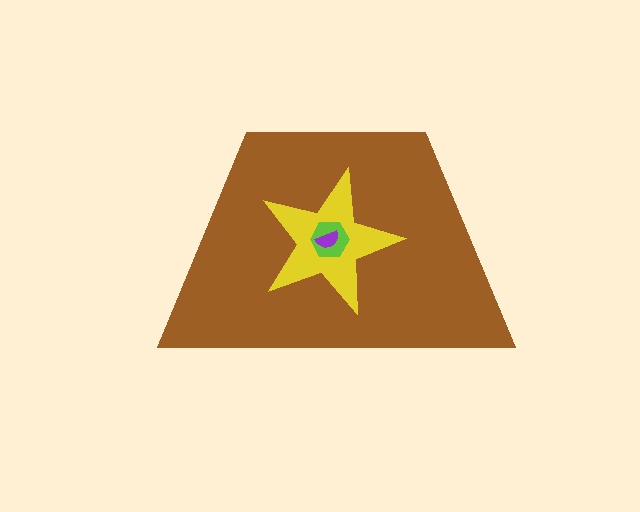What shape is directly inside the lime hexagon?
The purple semicircle.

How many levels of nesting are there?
4.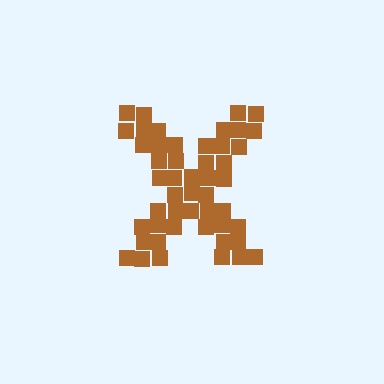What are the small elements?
The small elements are squares.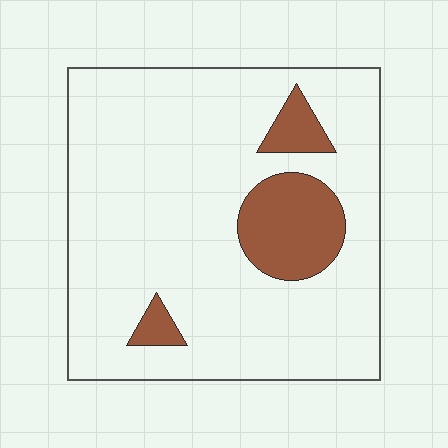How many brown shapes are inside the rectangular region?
3.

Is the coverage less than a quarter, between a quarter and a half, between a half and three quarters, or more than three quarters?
Less than a quarter.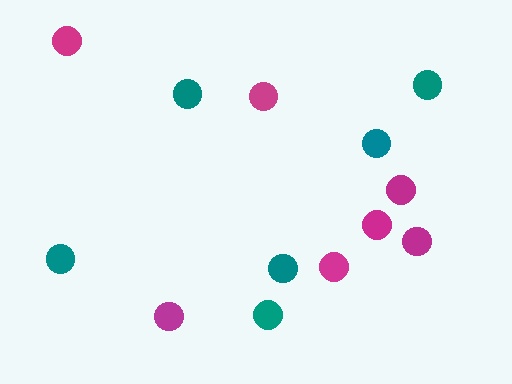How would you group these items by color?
There are 2 groups: one group of teal circles (6) and one group of magenta circles (7).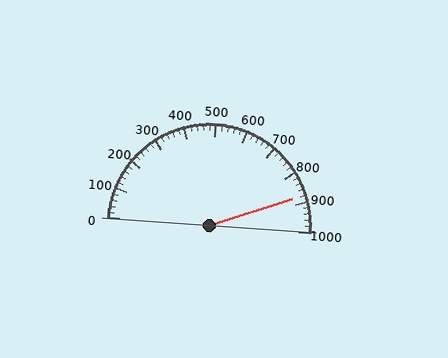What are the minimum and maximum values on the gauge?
The gauge ranges from 0 to 1000.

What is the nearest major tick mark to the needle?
The nearest major tick mark is 900.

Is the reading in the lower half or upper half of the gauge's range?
The reading is in the upper half of the range (0 to 1000).